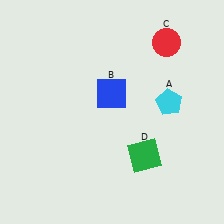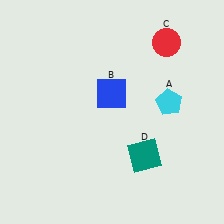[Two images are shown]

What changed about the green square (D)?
In Image 1, D is green. In Image 2, it changed to teal.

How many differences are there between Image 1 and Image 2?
There is 1 difference between the two images.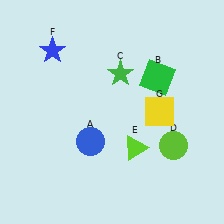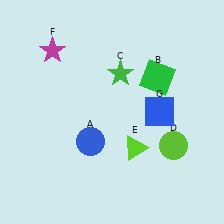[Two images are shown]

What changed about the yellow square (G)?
In Image 1, G is yellow. In Image 2, it changed to blue.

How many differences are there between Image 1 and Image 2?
There are 2 differences between the two images.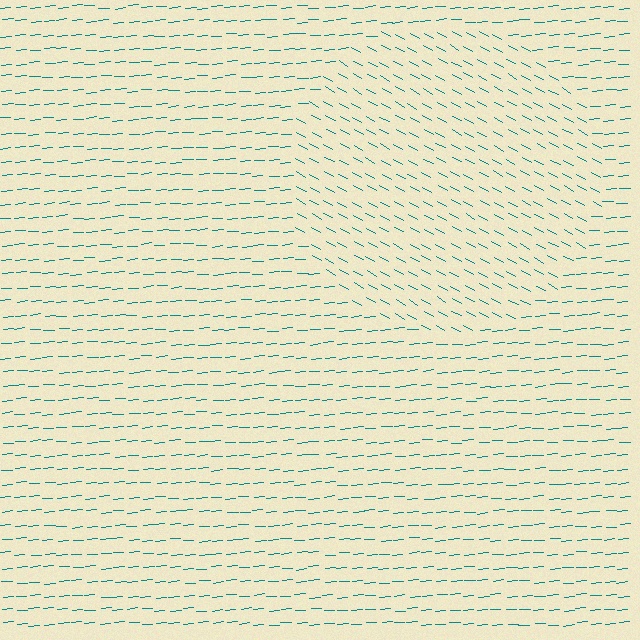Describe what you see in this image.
The image is filled with small teal line segments. A circle region in the image has lines oriented differently from the surrounding lines, creating a visible texture boundary.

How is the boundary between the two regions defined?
The boundary is defined purely by a change in line orientation (approximately 33 degrees difference). All lines are the same color and thickness.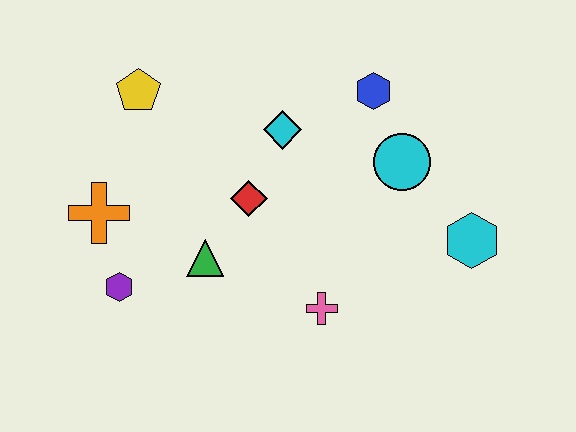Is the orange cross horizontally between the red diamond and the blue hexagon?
No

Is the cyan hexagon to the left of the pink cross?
No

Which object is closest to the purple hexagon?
The orange cross is closest to the purple hexagon.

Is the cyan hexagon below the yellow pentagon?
Yes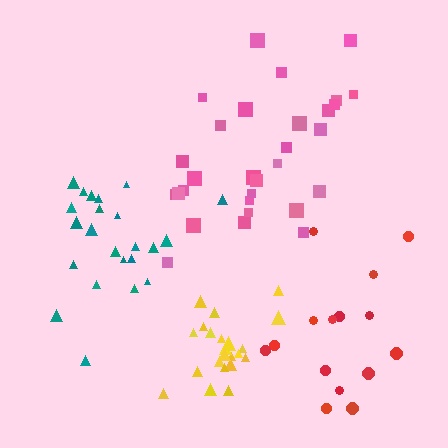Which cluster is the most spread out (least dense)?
Red.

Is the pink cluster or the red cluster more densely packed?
Pink.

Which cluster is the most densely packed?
Yellow.